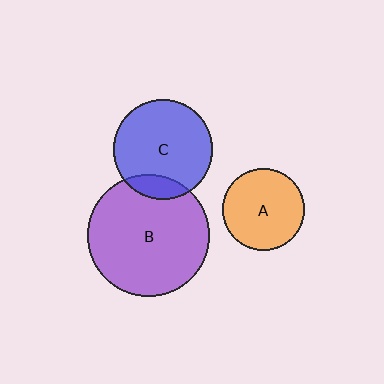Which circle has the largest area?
Circle B (purple).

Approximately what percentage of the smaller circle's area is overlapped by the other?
Approximately 15%.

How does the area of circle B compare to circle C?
Approximately 1.5 times.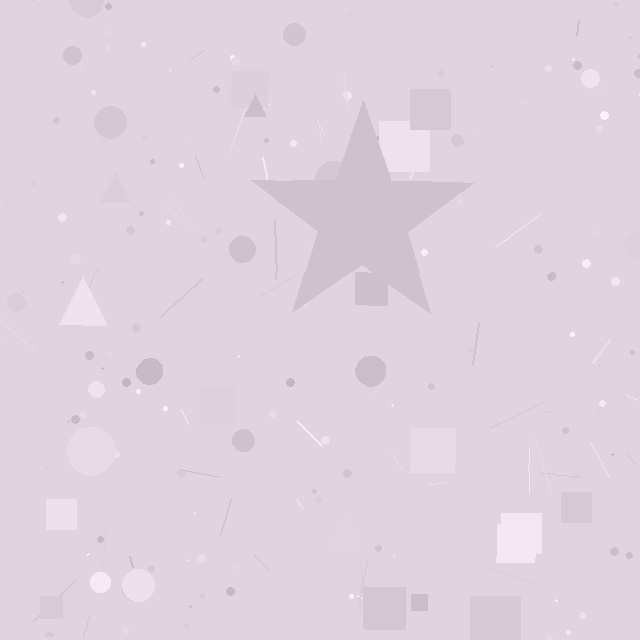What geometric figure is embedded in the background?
A star is embedded in the background.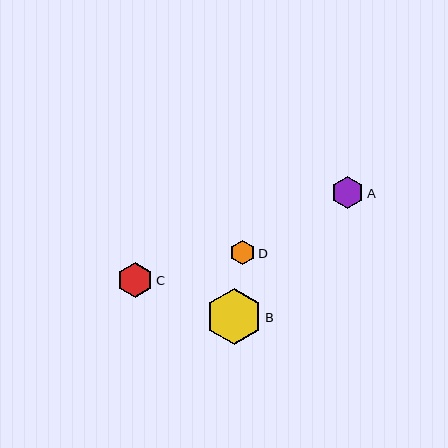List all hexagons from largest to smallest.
From largest to smallest: B, C, A, D.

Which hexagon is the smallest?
Hexagon D is the smallest with a size of approximately 24 pixels.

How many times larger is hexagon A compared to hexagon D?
Hexagon A is approximately 1.3 times the size of hexagon D.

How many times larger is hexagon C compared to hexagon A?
Hexagon C is approximately 1.1 times the size of hexagon A.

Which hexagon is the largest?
Hexagon B is the largest with a size of approximately 57 pixels.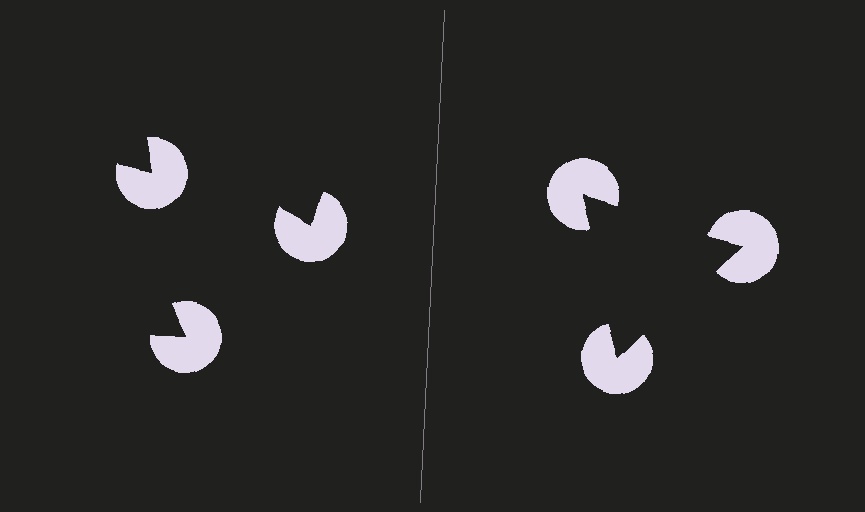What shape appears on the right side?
An illusory triangle.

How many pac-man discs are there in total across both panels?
6 — 3 on each side.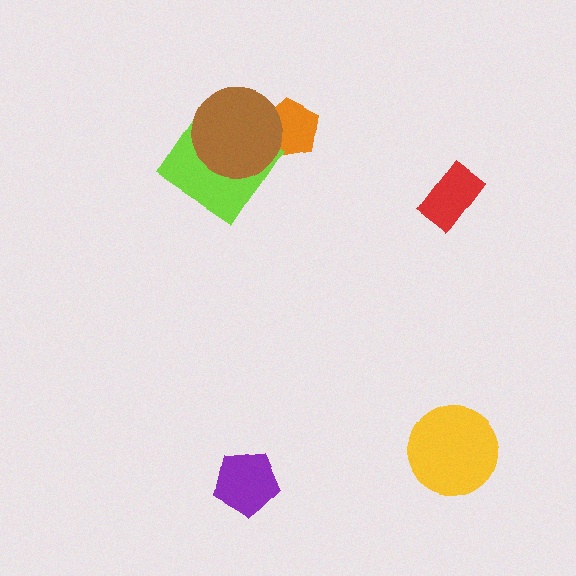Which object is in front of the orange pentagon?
The brown circle is in front of the orange pentagon.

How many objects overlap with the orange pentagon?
1 object overlaps with the orange pentagon.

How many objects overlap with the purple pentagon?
0 objects overlap with the purple pentagon.